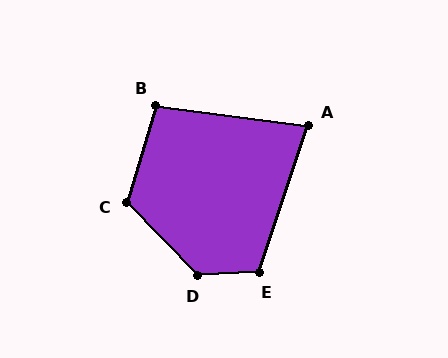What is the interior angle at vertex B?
Approximately 99 degrees (obtuse).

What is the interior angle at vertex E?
Approximately 111 degrees (obtuse).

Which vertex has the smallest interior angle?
A, at approximately 79 degrees.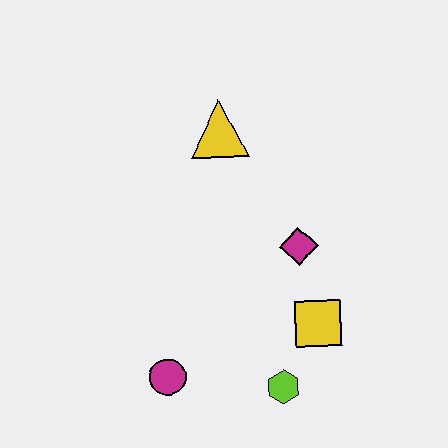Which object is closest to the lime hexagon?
The yellow square is closest to the lime hexagon.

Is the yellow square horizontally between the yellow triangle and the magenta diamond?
No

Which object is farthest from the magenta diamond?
The magenta circle is farthest from the magenta diamond.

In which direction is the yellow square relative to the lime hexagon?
The yellow square is above the lime hexagon.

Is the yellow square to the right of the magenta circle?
Yes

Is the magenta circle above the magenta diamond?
No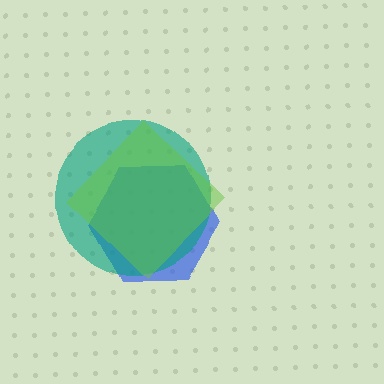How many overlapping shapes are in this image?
There are 3 overlapping shapes in the image.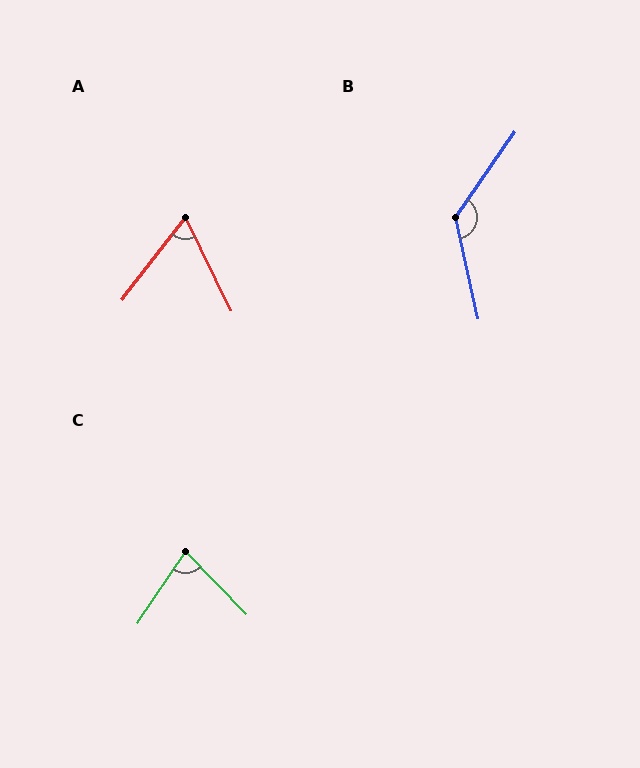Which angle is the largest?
B, at approximately 133 degrees.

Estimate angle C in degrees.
Approximately 78 degrees.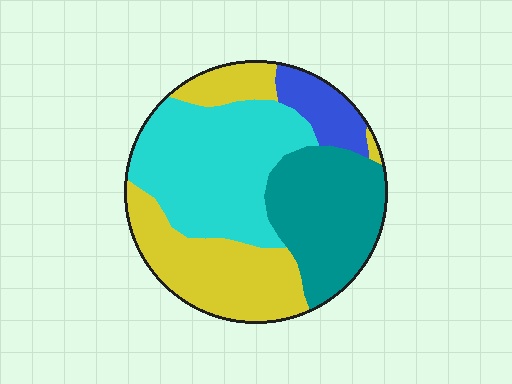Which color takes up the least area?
Blue, at roughly 10%.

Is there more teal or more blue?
Teal.